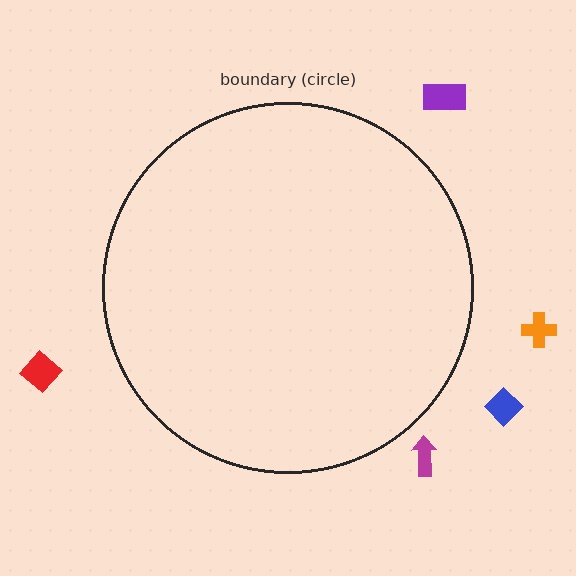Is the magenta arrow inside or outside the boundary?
Outside.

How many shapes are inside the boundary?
0 inside, 5 outside.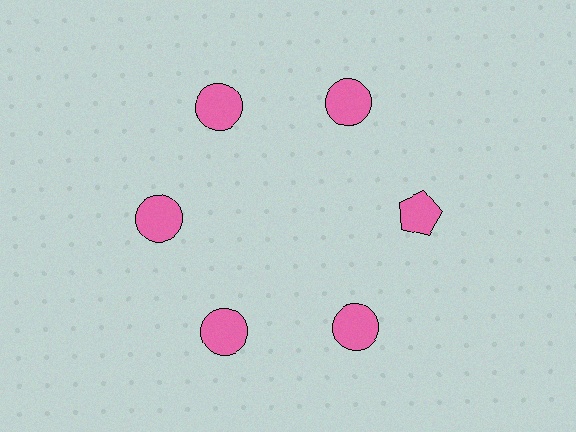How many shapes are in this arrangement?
There are 6 shapes arranged in a ring pattern.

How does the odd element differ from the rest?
It has a different shape: pentagon instead of circle.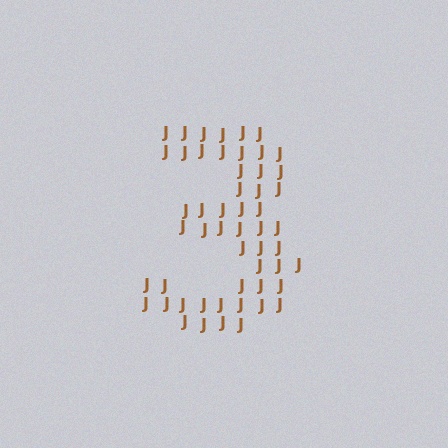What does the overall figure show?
The overall figure shows the digit 3.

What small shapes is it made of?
It is made of small letter J's.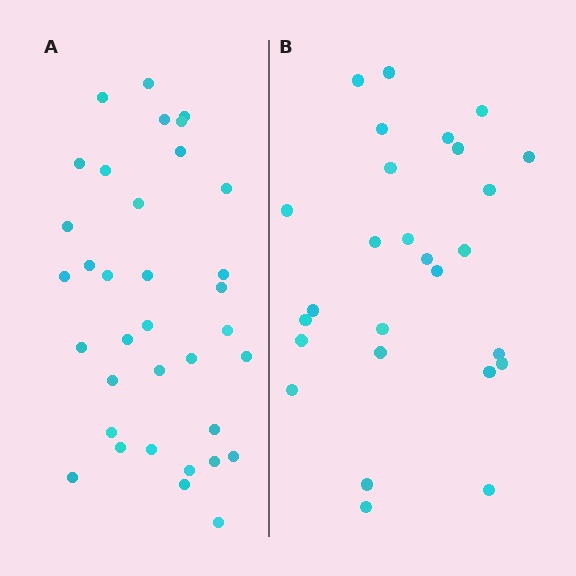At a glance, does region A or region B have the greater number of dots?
Region A (the left region) has more dots.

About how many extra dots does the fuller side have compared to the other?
Region A has roughly 8 or so more dots than region B.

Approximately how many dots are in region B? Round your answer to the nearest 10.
About 30 dots. (The exact count is 27, which rounds to 30.)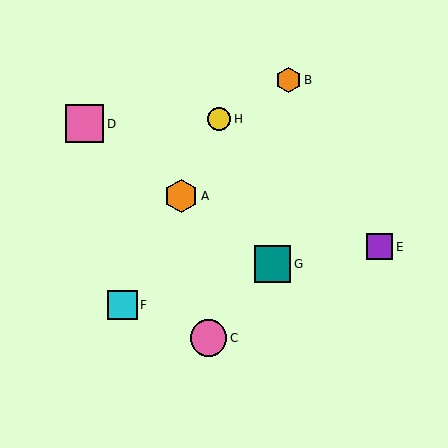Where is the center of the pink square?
The center of the pink square is at (85, 124).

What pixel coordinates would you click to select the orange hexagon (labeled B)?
Click at (289, 80) to select the orange hexagon B.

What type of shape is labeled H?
Shape H is a yellow circle.